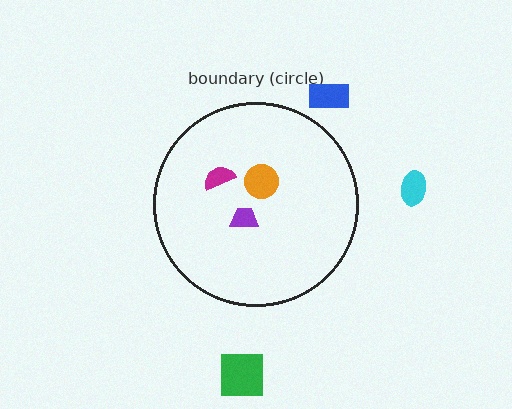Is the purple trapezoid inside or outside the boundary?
Inside.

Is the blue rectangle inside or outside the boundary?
Outside.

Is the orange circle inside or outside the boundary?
Inside.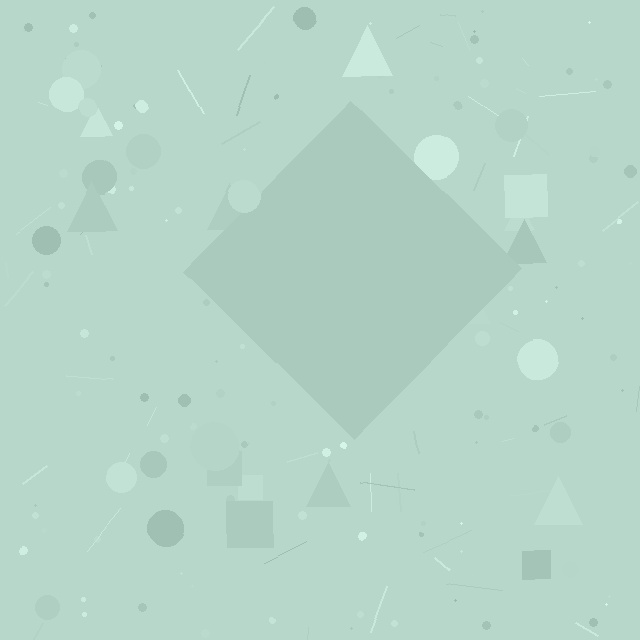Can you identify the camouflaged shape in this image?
The camouflaged shape is a diamond.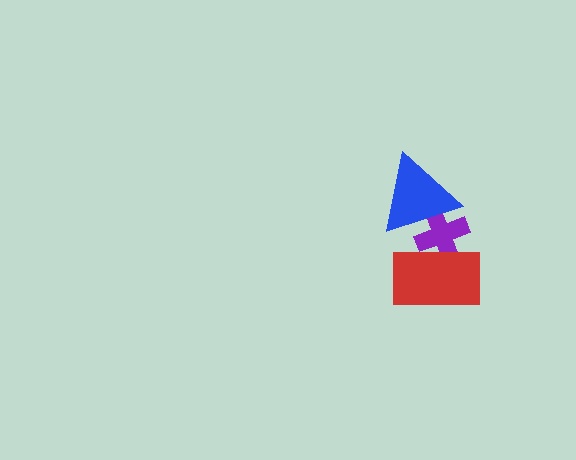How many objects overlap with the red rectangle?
1 object overlaps with the red rectangle.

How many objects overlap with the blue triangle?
1 object overlaps with the blue triangle.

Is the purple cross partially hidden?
Yes, it is partially covered by another shape.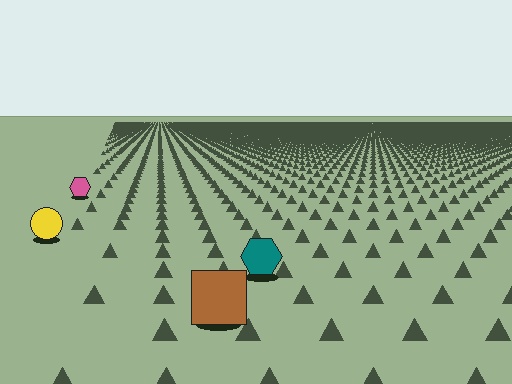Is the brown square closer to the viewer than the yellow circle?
Yes. The brown square is closer — you can tell from the texture gradient: the ground texture is coarser near it.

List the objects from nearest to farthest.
From nearest to farthest: the brown square, the teal hexagon, the yellow circle, the pink hexagon.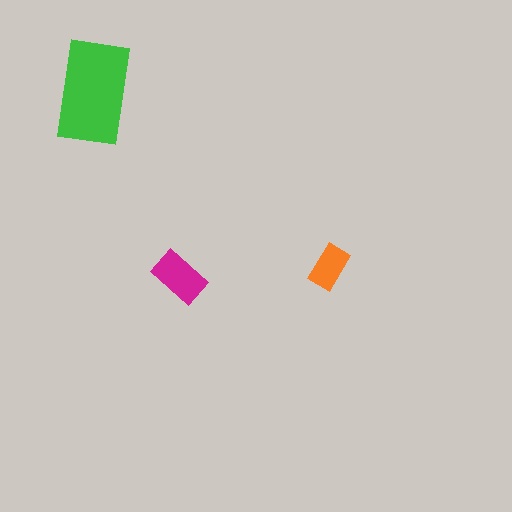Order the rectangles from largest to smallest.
the green one, the magenta one, the orange one.